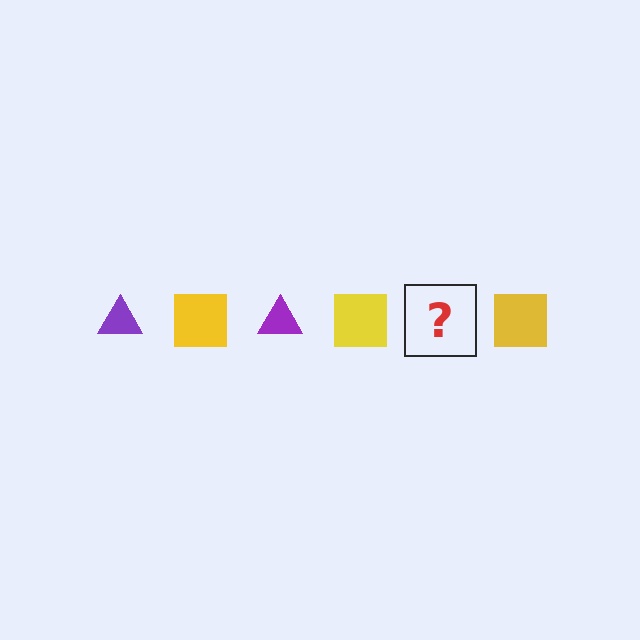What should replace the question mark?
The question mark should be replaced with a purple triangle.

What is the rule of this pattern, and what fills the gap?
The rule is that the pattern alternates between purple triangle and yellow square. The gap should be filled with a purple triangle.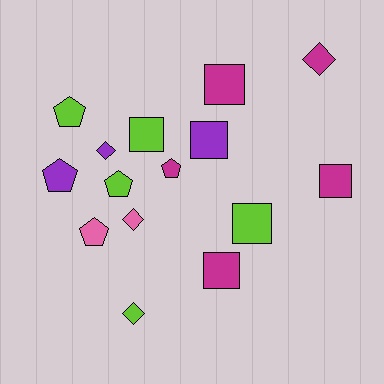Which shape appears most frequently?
Square, with 6 objects.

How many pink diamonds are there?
There is 1 pink diamond.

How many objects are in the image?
There are 15 objects.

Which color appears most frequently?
Magenta, with 5 objects.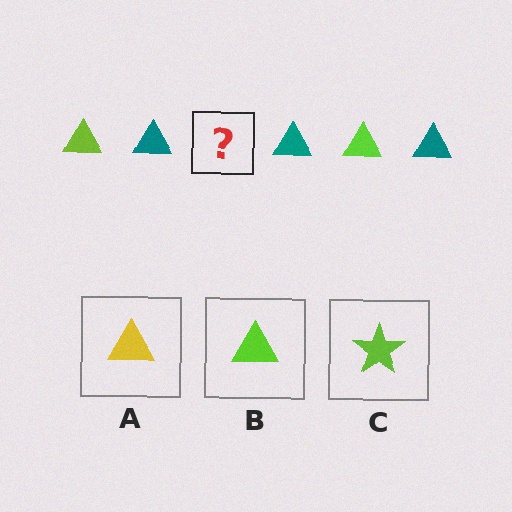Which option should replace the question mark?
Option B.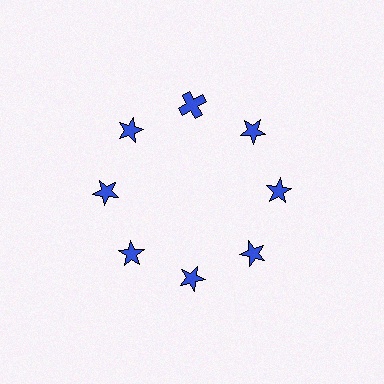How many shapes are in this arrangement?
There are 8 shapes arranged in a ring pattern.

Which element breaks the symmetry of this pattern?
The blue cross at roughly the 12 o'clock position breaks the symmetry. All other shapes are blue stars.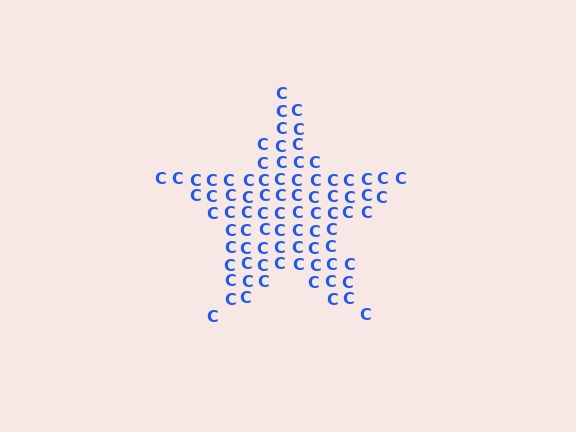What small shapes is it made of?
It is made of small letter C's.